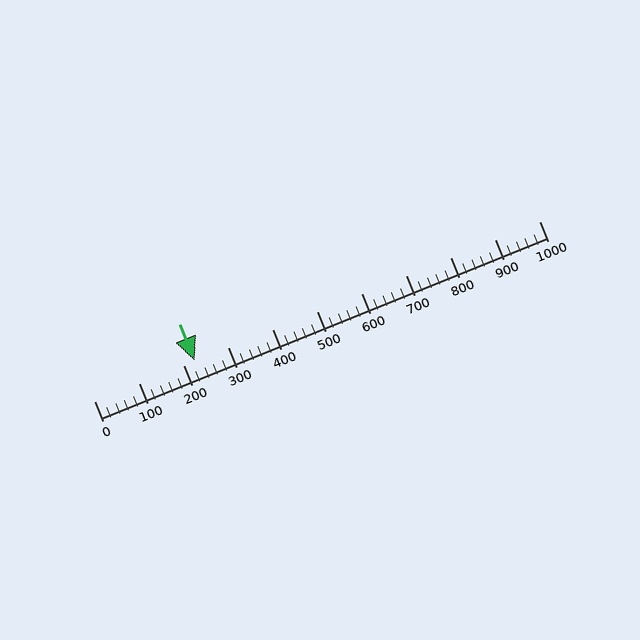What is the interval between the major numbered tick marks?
The major tick marks are spaced 100 units apart.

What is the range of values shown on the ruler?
The ruler shows values from 0 to 1000.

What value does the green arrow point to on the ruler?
The green arrow points to approximately 227.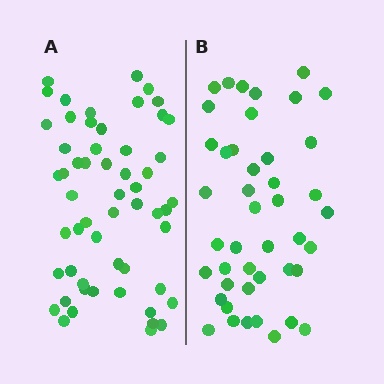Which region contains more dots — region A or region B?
Region A (the left region) has more dots.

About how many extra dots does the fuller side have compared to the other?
Region A has roughly 12 or so more dots than region B.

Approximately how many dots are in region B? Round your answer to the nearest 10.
About 40 dots. (The exact count is 44, which rounds to 40.)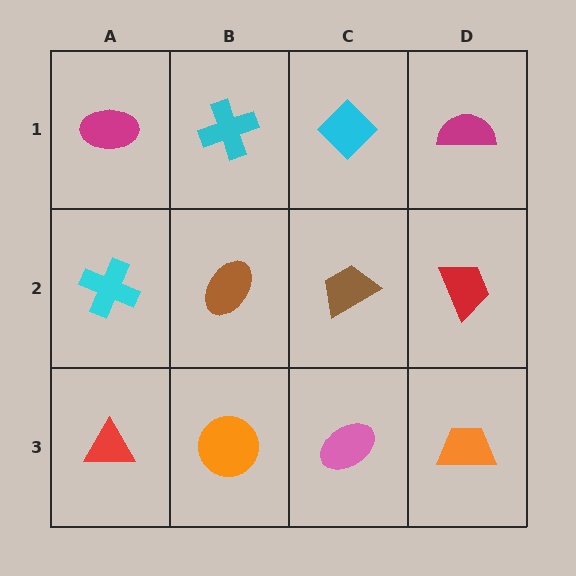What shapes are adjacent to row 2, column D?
A magenta semicircle (row 1, column D), an orange trapezoid (row 3, column D), a brown trapezoid (row 2, column C).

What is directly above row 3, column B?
A brown ellipse.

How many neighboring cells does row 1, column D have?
2.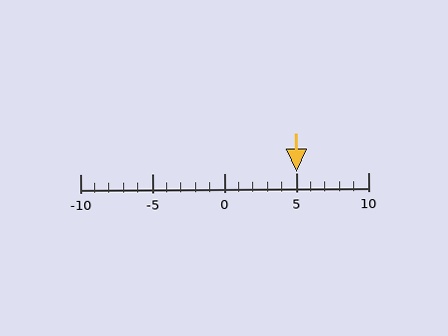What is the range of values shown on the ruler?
The ruler shows values from -10 to 10.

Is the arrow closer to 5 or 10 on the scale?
The arrow is closer to 5.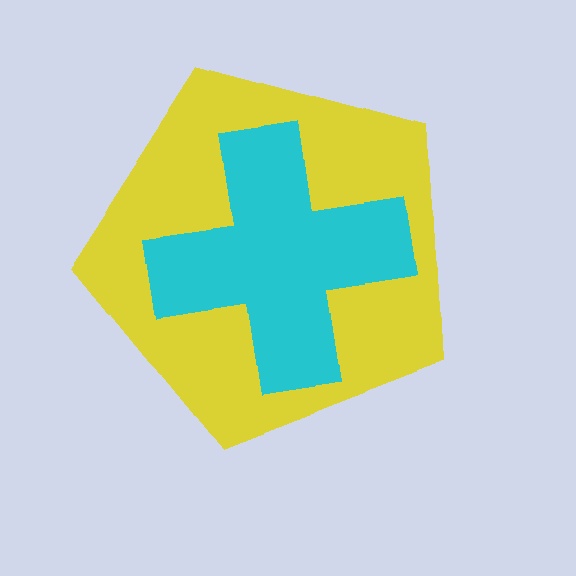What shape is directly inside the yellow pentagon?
The cyan cross.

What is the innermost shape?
The cyan cross.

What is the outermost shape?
The yellow pentagon.